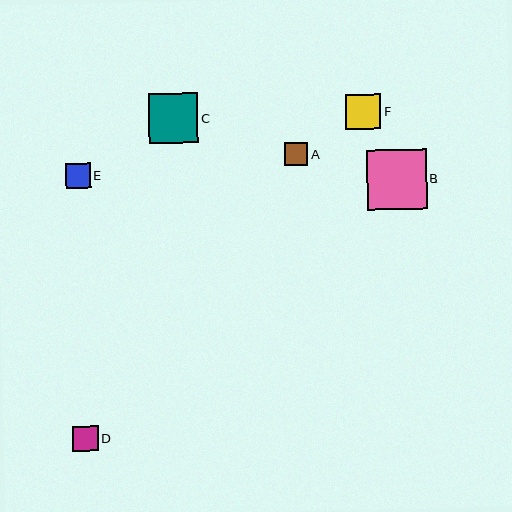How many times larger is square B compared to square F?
Square B is approximately 1.7 times the size of square F.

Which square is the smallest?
Square A is the smallest with a size of approximately 23 pixels.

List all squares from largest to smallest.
From largest to smallest: B, C, F, E, D, A.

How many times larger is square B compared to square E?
Square B is approximately 2.4 times the size of square E.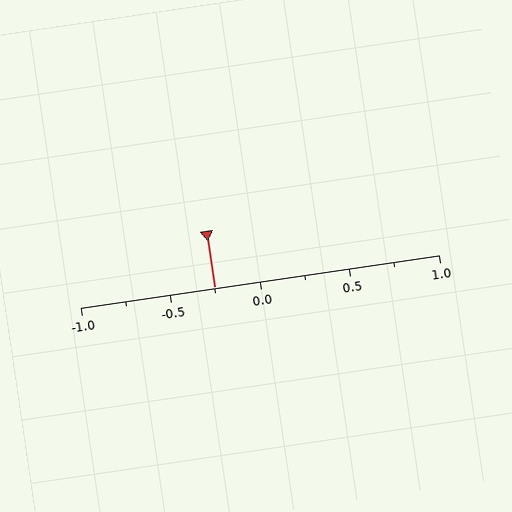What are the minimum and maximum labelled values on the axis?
The axis runs from -1.0 to 1.0.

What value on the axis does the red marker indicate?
The marker indicates approximately -0.25.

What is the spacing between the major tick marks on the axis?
The major ticks are spaced 0.5 apart.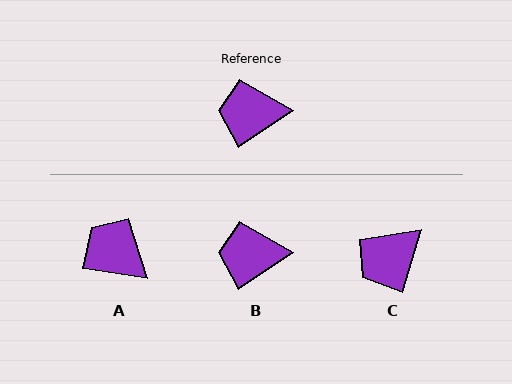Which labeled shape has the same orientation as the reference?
B.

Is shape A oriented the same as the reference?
No, it is off by about 42 degrees.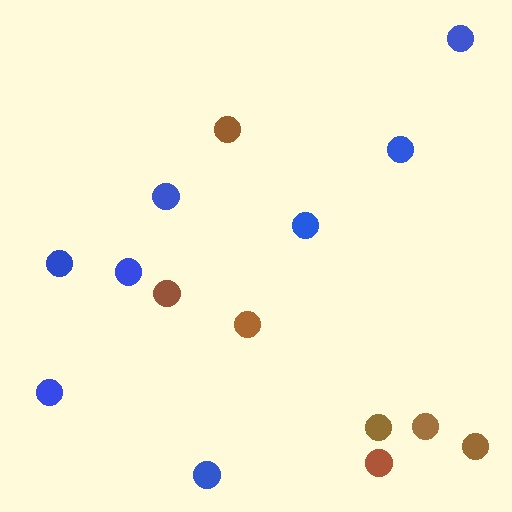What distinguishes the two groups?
There are 2 groups: one group of blue circles (8) and one group of brown circles (7).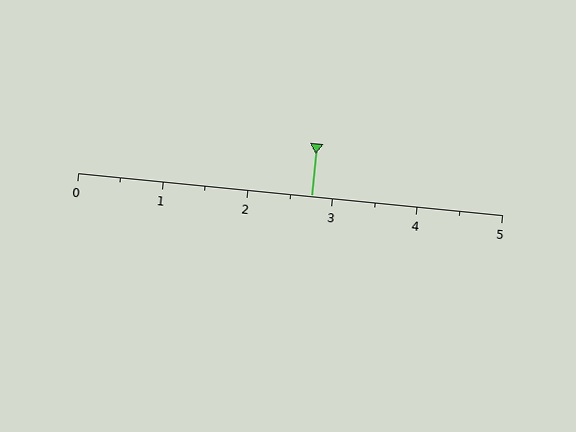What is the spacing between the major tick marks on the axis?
The major ticks are spaced 1 apart.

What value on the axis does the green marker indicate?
The marker indicates approximately 2.8.